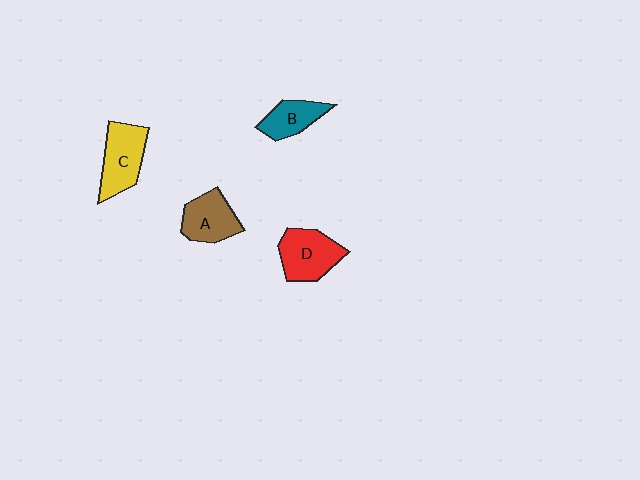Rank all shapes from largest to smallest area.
From largest to smallest: D (red), C (yellow), A (brown), B (teal).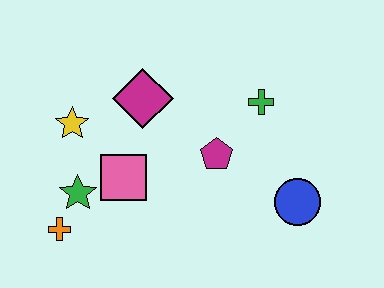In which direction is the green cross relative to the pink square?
The green cross is to the right of the pink square.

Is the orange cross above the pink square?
No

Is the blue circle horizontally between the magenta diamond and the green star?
No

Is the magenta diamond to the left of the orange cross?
No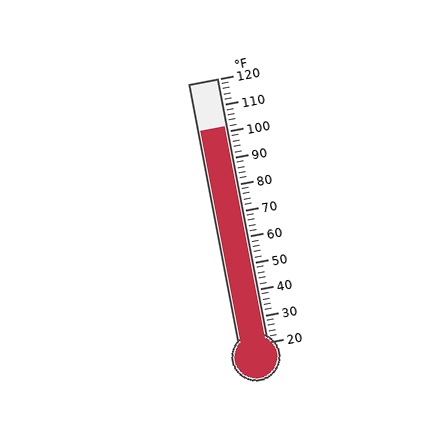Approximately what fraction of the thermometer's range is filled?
The thermometer is filled to approximately 80% of its range.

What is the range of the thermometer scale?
The thermometer scale ranges from 20°F to 120°F.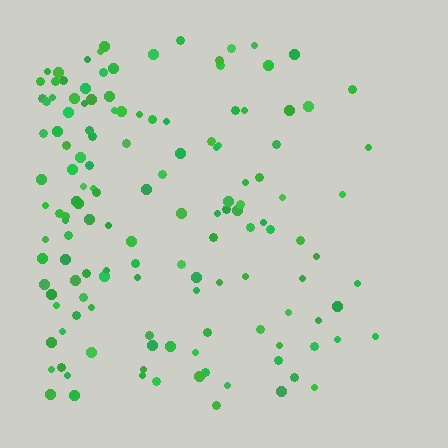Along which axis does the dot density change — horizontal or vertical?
Horizontal.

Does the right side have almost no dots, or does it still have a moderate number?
Still a moderate number, just noticeably fewer than the left.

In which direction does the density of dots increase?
From right to left, with the left side densest.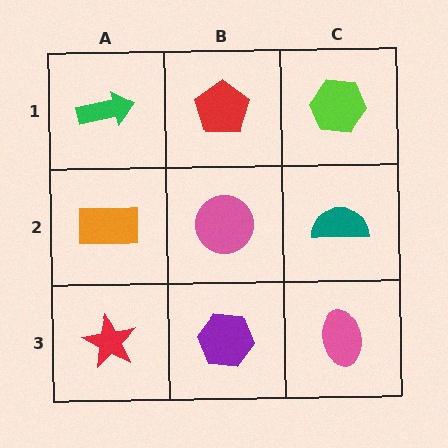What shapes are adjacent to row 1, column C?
A teal semicircle (row 2, column C), a red pentagon (row 1, column B).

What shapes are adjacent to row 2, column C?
A lime hexagon (row 1, column C), a pink ellipse (row 3, column C), a pink circle (row 2, column B).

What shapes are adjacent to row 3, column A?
An orange rectangle (row 2, column A), a purple hexagon (row 3, column B).